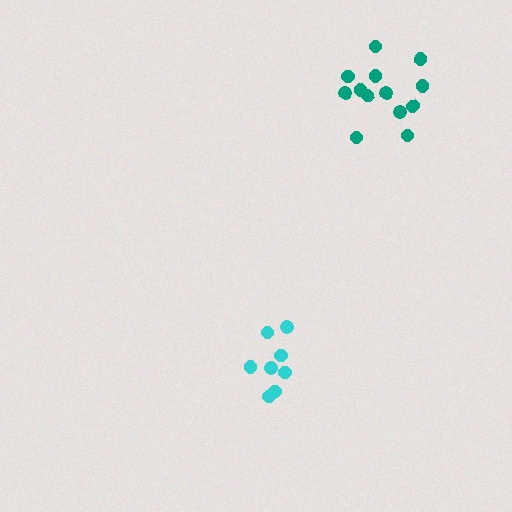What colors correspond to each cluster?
The clusters are colored: cyan, teal.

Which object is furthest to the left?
The cyan cluster is leftmost.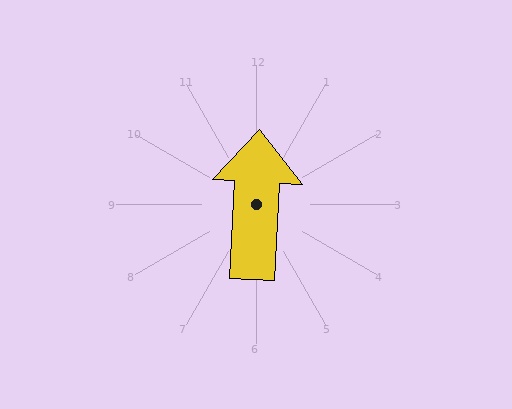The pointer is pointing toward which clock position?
Roughly 12 o'clock.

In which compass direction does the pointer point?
North.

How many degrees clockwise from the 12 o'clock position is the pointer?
Approximately 3 degrees.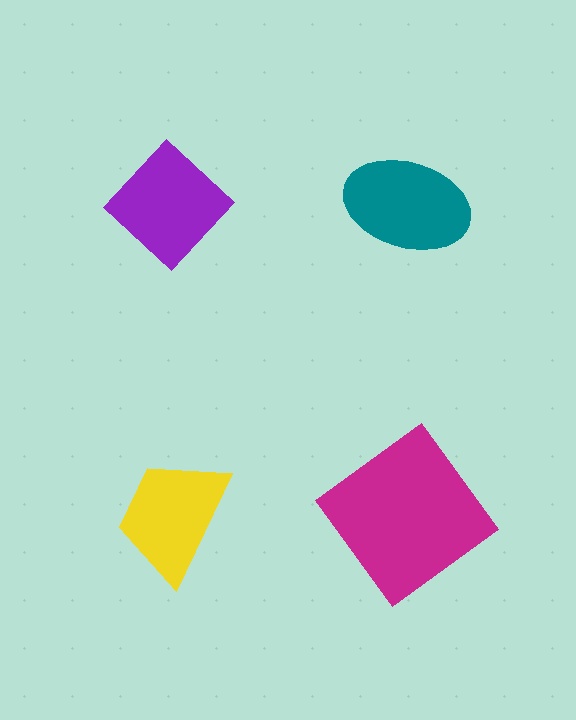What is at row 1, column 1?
A purple diamond.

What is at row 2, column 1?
A yellow trapezoid.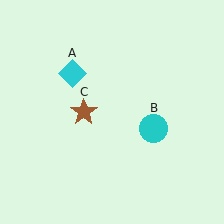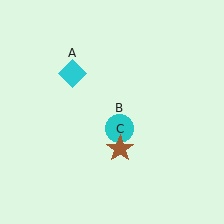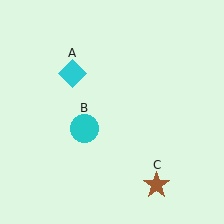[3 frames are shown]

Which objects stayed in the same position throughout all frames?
Cyan diamond (object A) remained stationary.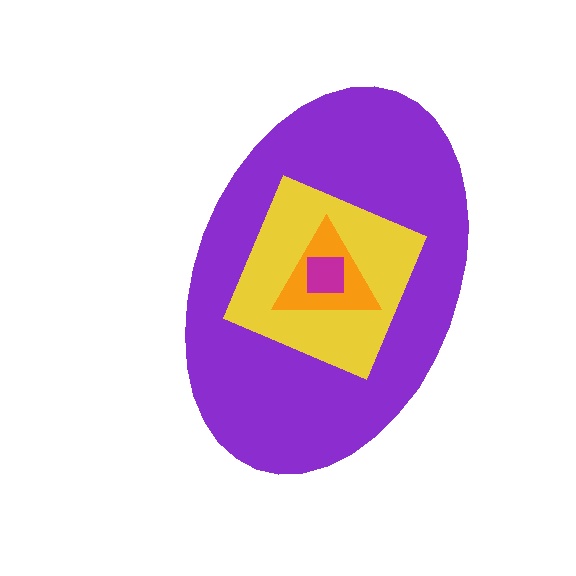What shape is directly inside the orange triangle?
The magenta square.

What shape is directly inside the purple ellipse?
The yellow diamond.